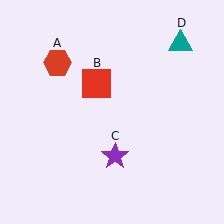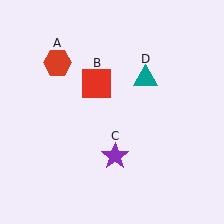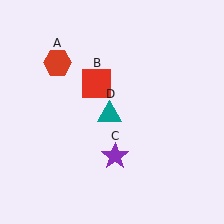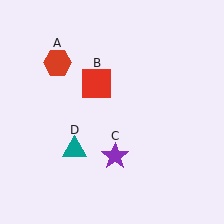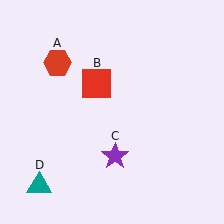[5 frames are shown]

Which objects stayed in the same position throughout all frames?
Red hexagon (object A) and red square (object B) and purple star (object C) remained stationary.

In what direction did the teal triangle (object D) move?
The teal triangle (object D) moved down and to the left.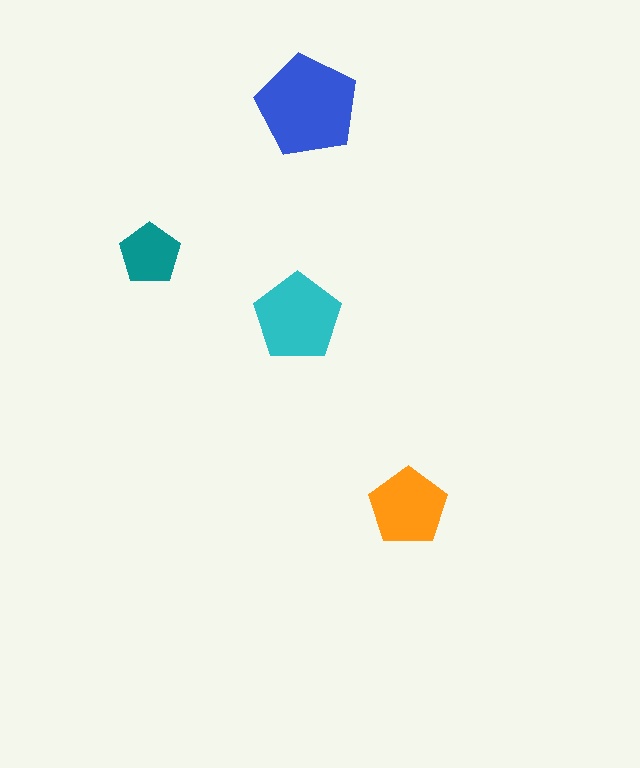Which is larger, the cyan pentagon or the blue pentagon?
The blue one.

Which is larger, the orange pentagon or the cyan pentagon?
The cyan one.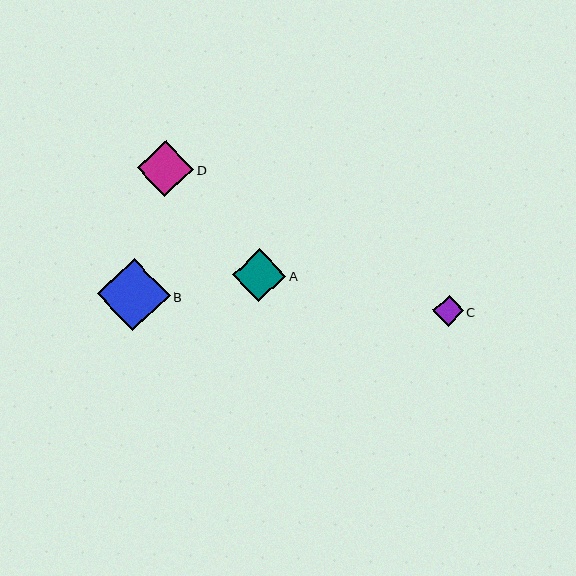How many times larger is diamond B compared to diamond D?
Diamond B is approximately 1.3 times the size of diamond D.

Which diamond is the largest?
Diamond B is the largest with a size of approximately 72 pixels.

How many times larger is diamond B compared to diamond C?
Diamond B is approximately 2.4 times the size of diamond C.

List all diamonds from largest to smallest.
From largest to smallest: B, D, A, C.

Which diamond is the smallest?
Diamond C is the smallest with a size of approximately 30 pixels.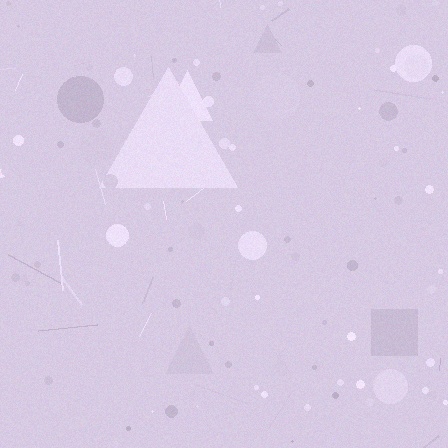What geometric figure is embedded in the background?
A triangle is embedded in the background.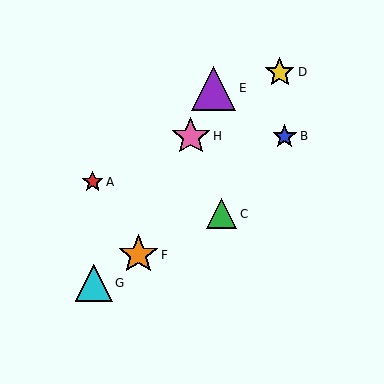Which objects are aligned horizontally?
Objects B, H are aligned horizontally.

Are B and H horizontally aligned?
Yes, both are at y≈136.